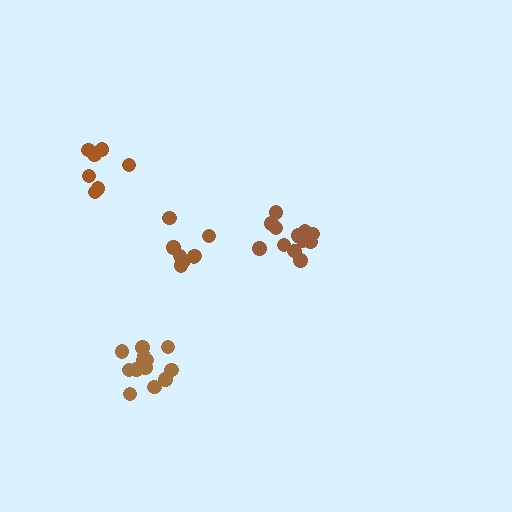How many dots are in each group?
Group 1: 8 dots, Group 2: 8 dots, Group 3: 13 dots, Group 4: 13 dots (42 total).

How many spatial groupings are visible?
There are 4 spatial groupings.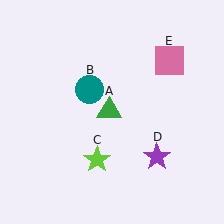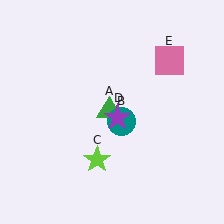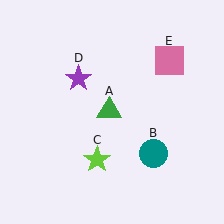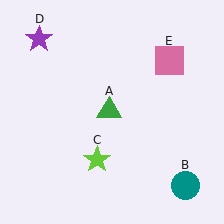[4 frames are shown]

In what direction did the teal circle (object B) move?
The teal circle (object B) moved down and to the right.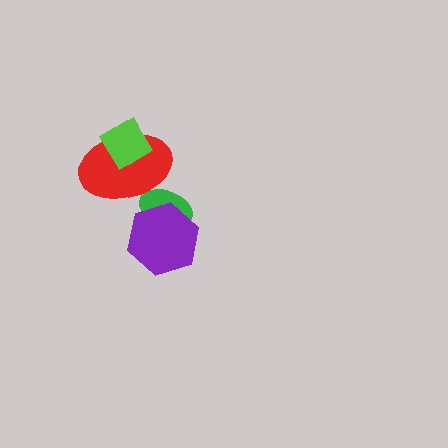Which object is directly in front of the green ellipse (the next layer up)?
The purple hexagon is directly in front of the green ellipse.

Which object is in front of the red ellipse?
The lime diamond is in front of the red ellipse.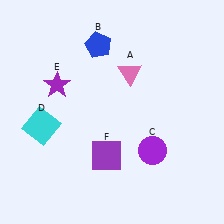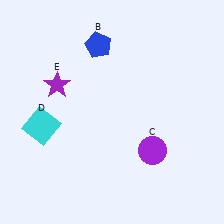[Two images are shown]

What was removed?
The purple square (F), the pink triangle (A) were removed in Image 2.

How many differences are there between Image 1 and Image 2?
There are 2 differences between the two images.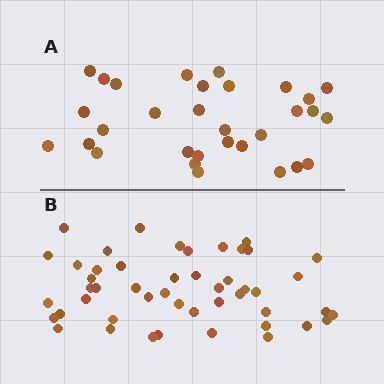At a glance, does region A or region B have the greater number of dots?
Region B (the bottom region) has more dots.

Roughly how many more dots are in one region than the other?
Region B has approximately 15 more dots than region A.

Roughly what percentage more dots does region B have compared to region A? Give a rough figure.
About 55% more.